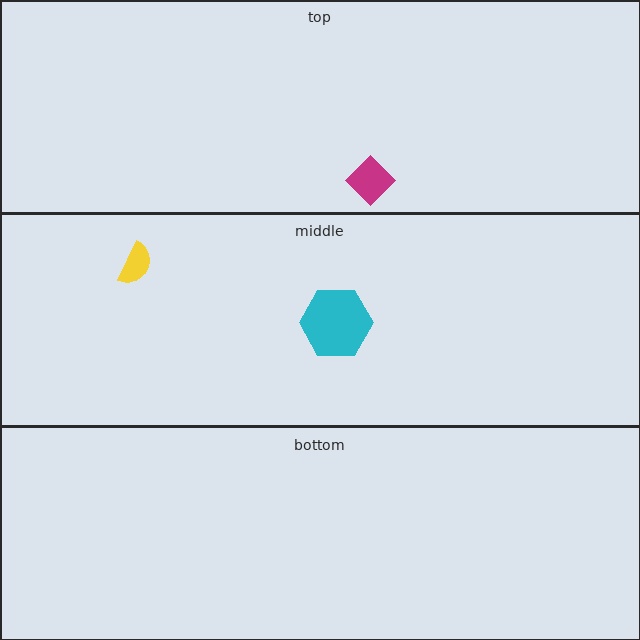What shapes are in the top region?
The magenta diamond.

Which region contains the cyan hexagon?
The middle region.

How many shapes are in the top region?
1.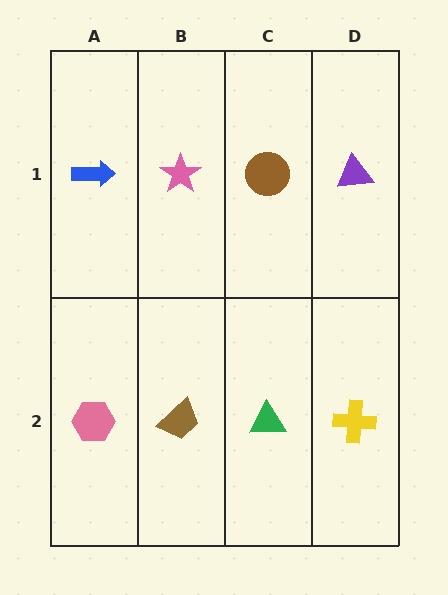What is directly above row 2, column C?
A brown circle.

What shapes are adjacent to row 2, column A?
A blue arrow (row 1, column A), a brown trapezoid (row 2, column B).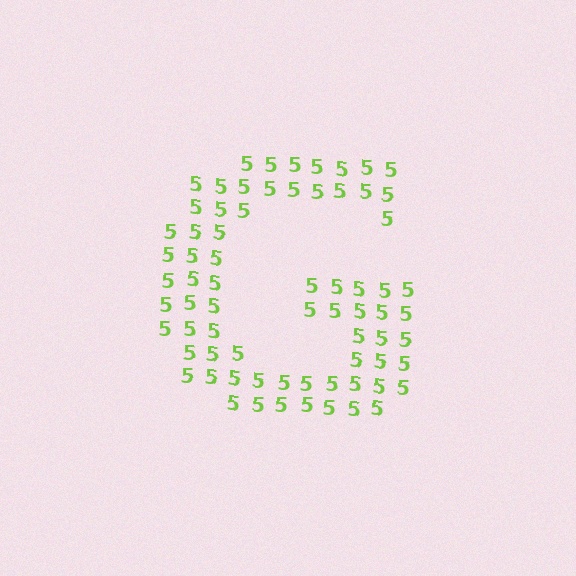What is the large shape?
The large shape is the letter G.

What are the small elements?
The small elements are digit 5's.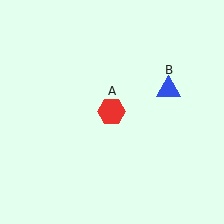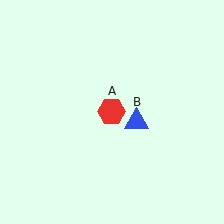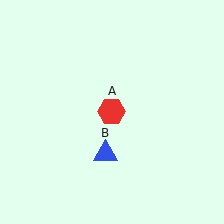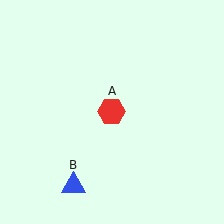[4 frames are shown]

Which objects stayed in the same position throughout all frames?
Red hexagon (object A) remained stationary.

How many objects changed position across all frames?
1 object changed position: blue triangle (object B).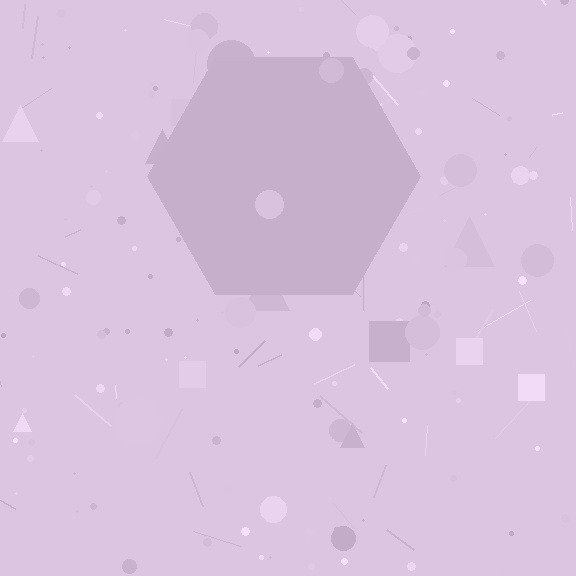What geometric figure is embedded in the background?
A hexagon is embedded in the background.